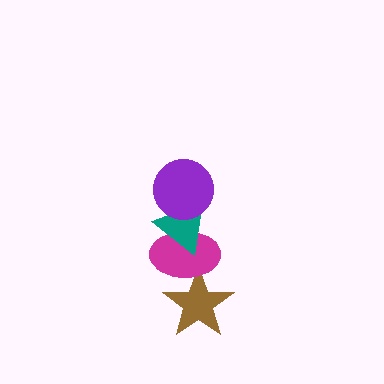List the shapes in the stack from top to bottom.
From top to bottom: the purple circle, the teal triangle, the magenta ellipse, the brown star.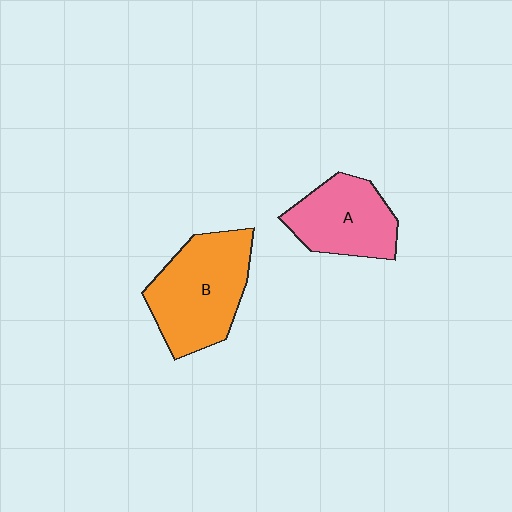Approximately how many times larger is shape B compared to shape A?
Approximately 1.3 times.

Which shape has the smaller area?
Shape A (pink).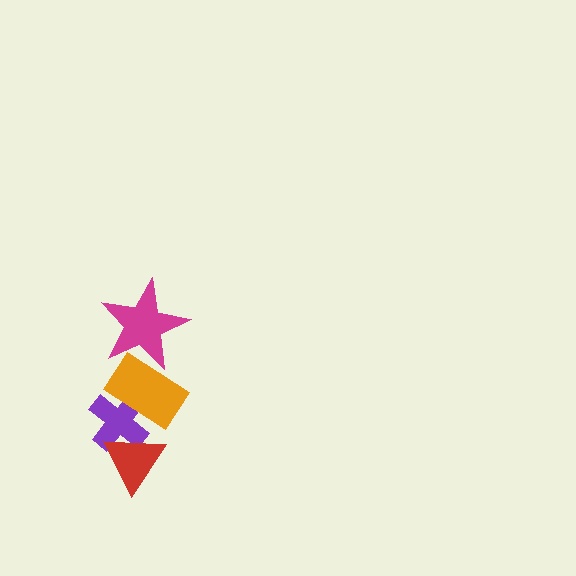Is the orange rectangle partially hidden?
Yes, it is partially covered by another shape.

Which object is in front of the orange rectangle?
The magenta star is in front of the orange rectangle.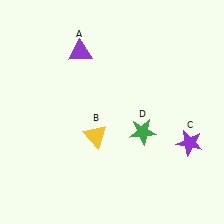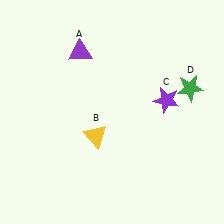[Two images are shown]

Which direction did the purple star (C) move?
The purple star (C) moved up.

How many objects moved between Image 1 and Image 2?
2 objects moved between the two images.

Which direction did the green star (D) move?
The green star (D) moved right.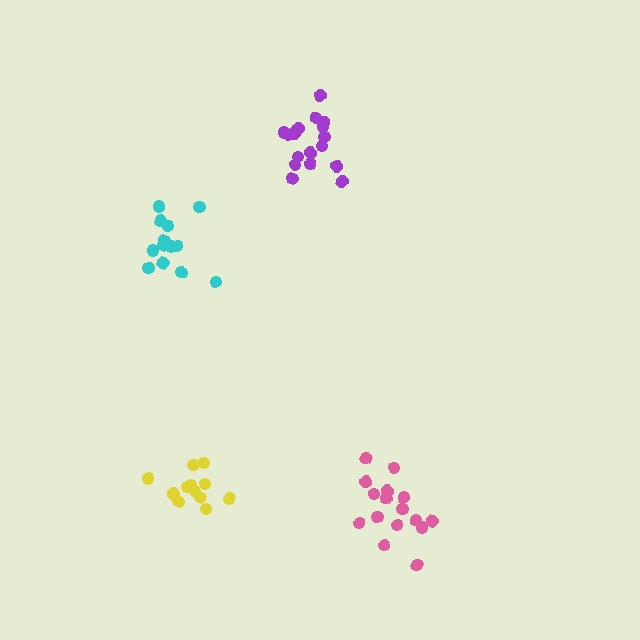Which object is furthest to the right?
The pink cluster is rightmost.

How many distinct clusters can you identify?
There are 4 distinct clusters.